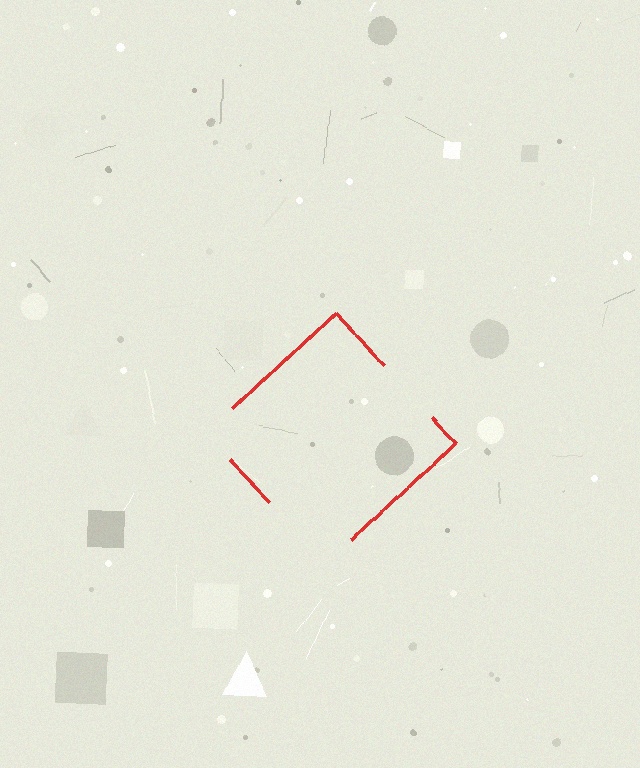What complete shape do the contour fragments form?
The contour fragments form a diamond.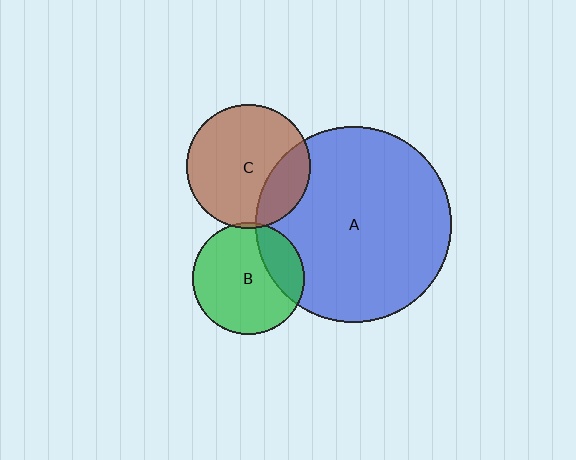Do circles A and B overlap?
Yes.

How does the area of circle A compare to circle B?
Approximately 3.1 times.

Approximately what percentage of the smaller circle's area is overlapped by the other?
Approximately 25%.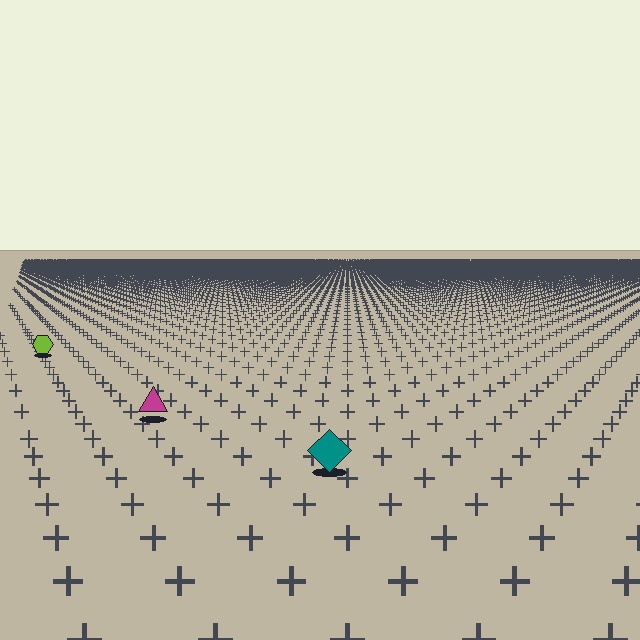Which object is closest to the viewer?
The teal diamond is closest. The texture marks near it are larger and more spread out.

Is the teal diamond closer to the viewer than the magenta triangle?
Yes. The teal diamond is closer — you can tell from the texture gradient: the ground texture is coarser near it.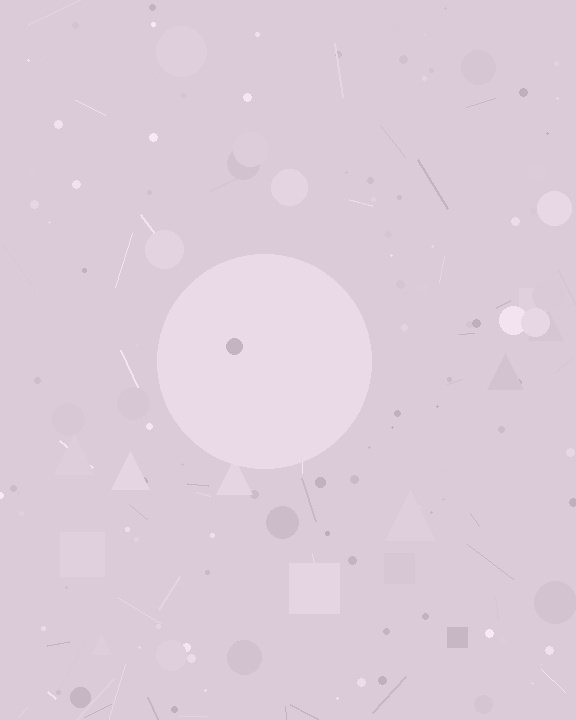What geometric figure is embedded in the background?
A circle is embedded in the background.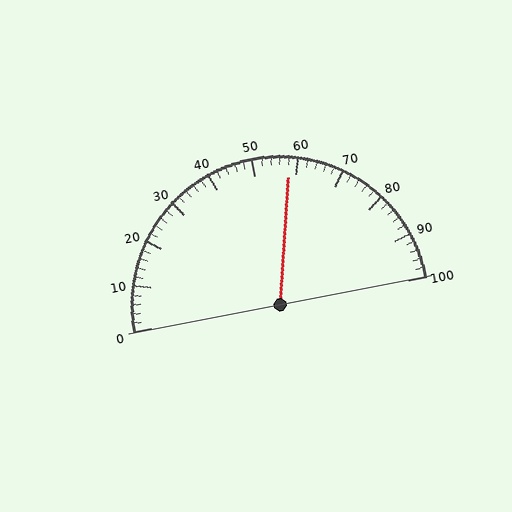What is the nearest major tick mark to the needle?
The nearest major tick mark is 60.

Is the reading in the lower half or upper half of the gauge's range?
The reading is in the upper half of the range (0 to 100).